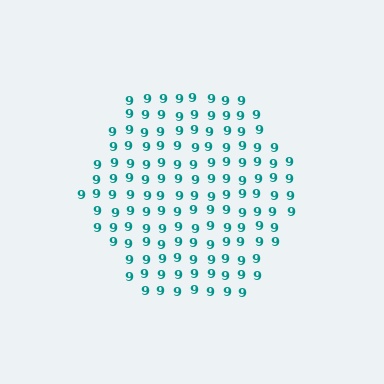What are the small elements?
The small elements are digit 9's.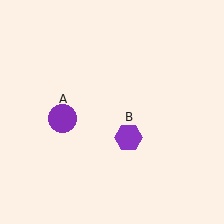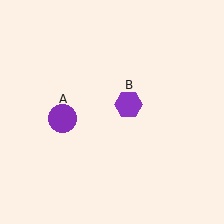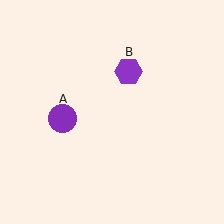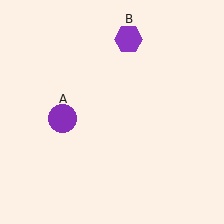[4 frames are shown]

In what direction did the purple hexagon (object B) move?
The purple hexagon (object B) moved up.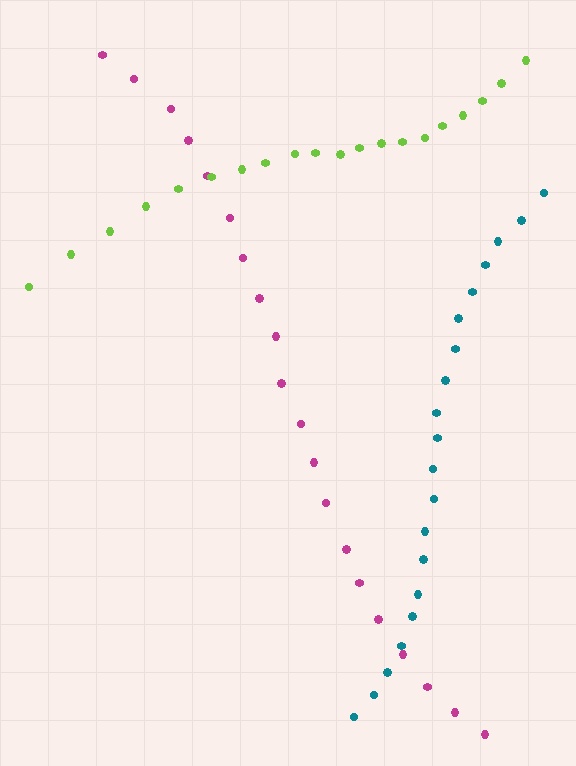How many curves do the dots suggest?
There are 3 distinct paths.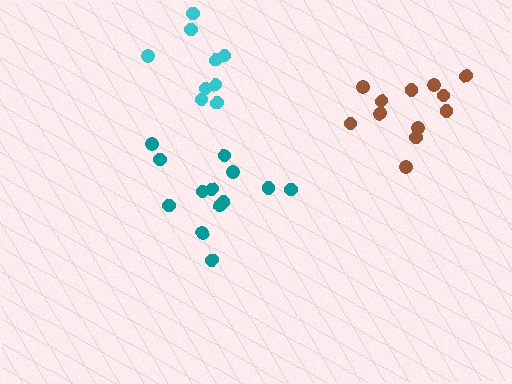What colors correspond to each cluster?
The clusters are colored: teal, brown, cyan.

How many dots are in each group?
Group 1: 14 dots, Group 2: 12 dots, Group 3: 9 dots (35 total).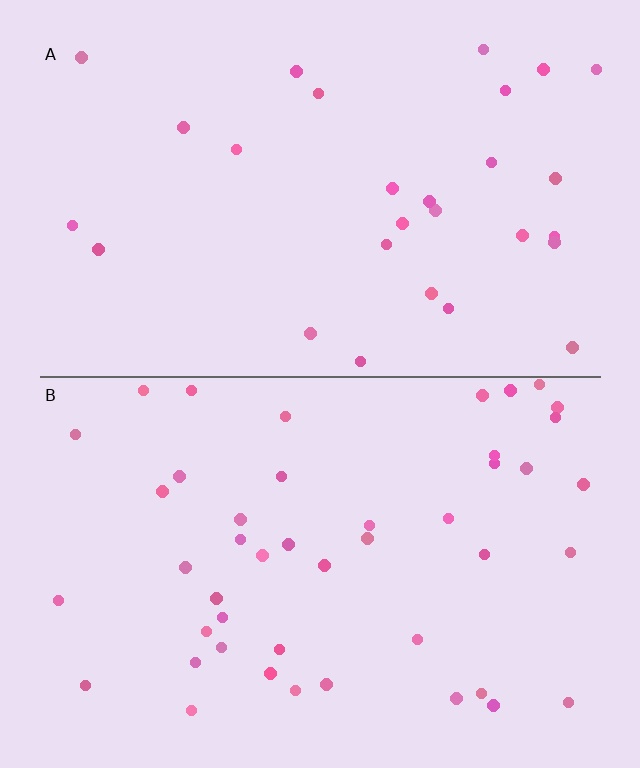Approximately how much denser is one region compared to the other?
Approximately 1.6× — region B over region A.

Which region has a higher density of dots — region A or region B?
B (the bottom).